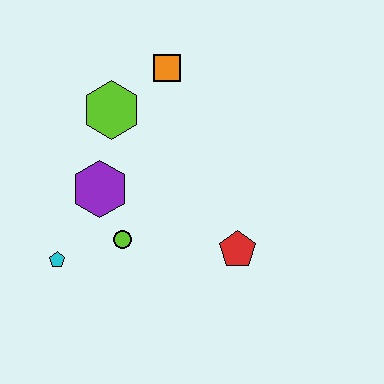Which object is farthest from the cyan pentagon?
The orange square is farthest from the cyan pentagon.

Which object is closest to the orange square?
The lime hexagon is closest to the orange square.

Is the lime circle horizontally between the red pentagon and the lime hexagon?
Yes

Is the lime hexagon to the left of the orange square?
Yes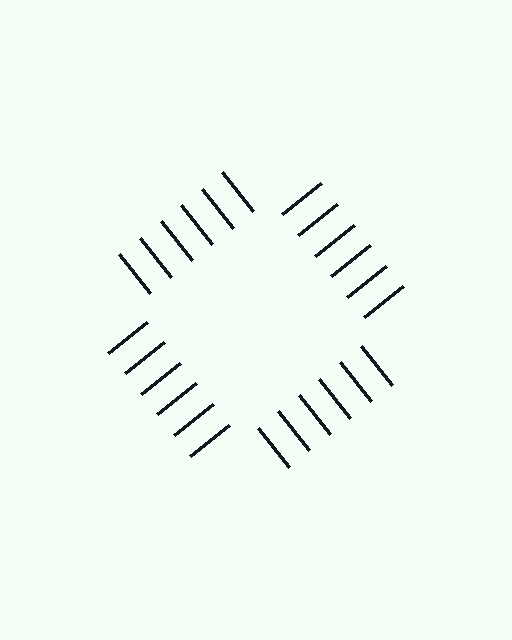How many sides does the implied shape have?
4 sides — the line-ends trace a square.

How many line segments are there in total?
24 — 6 along each of the 4 edges.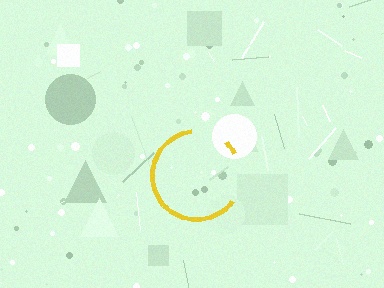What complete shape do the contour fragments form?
The contour fragments form a circle.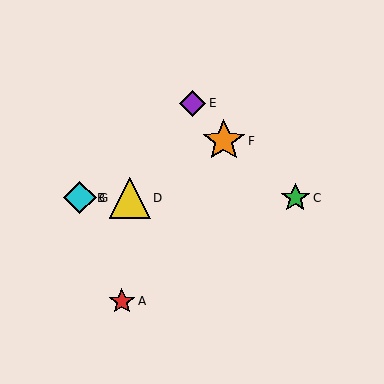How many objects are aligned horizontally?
4 objects (B, C, D, G) are aligned horizontally.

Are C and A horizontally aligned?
No, C is at y≈198 and A is at y≈301.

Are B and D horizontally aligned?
Yes, both are at y≈198.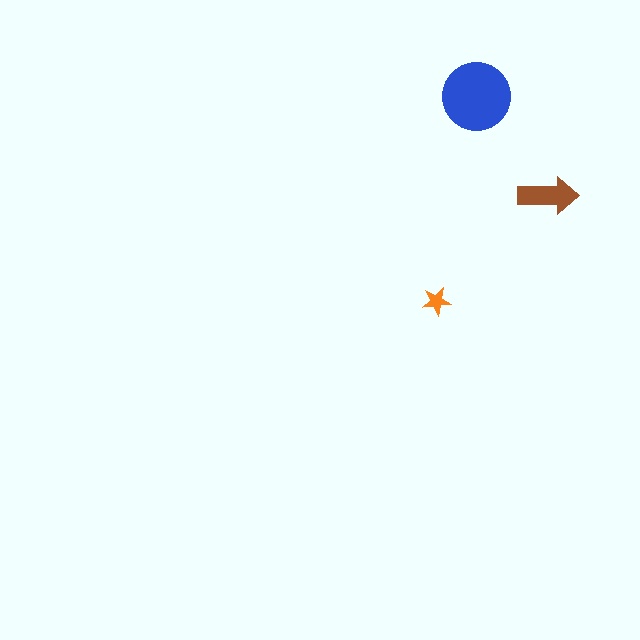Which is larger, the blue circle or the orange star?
The blue circle.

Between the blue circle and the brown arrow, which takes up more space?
The blue circle.